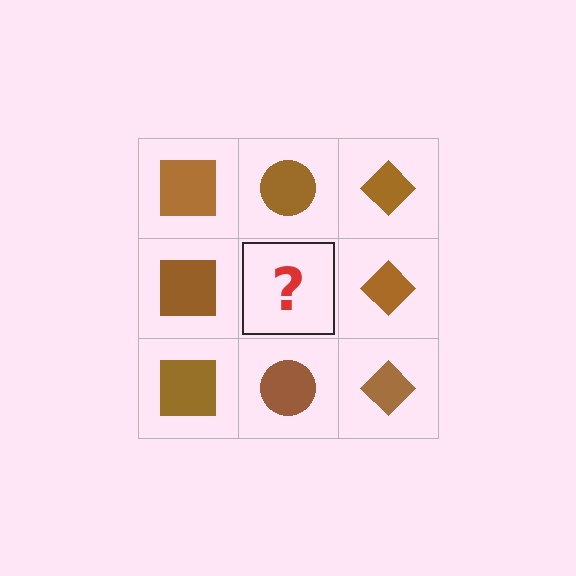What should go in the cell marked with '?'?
The missing cell should contain a brown circle.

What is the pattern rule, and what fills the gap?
The rule is that each column has a consistent shape. The gap should be filled with a brown circle.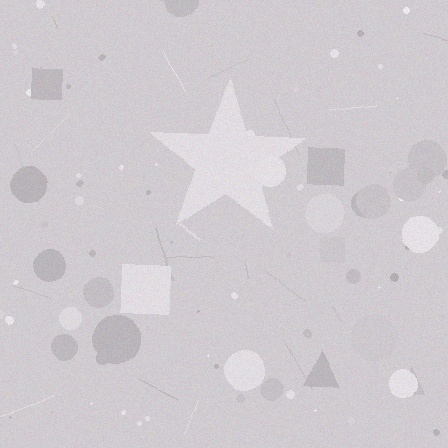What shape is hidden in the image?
A star is hidden in the image.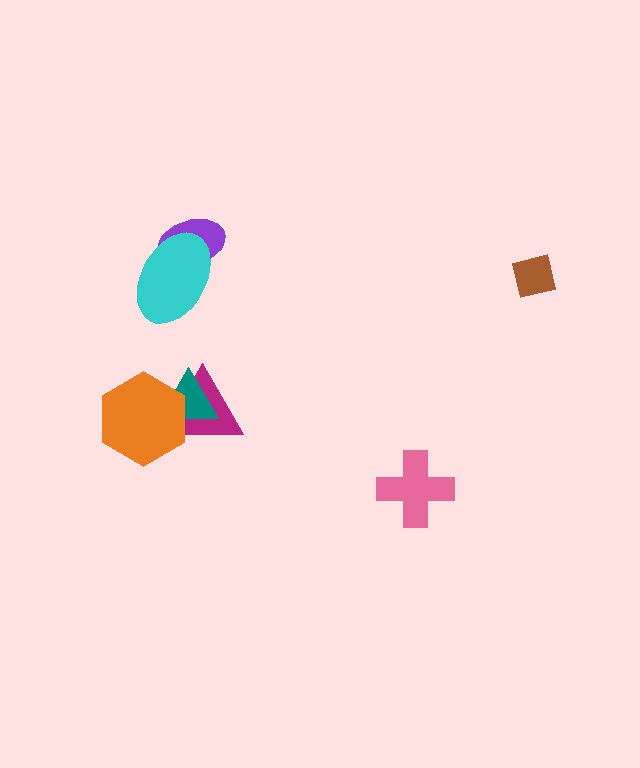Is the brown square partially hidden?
No, no other shape covers it.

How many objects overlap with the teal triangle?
2 objects overlap with the teal triangle.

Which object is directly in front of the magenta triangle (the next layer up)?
The teal triangle is directly in front of the magenta triangle.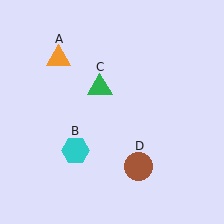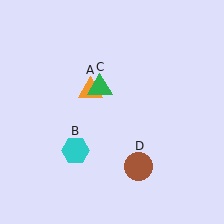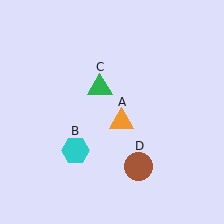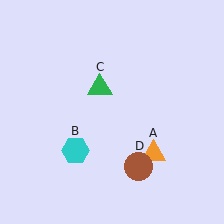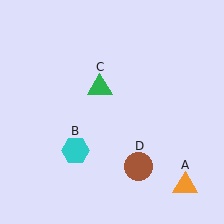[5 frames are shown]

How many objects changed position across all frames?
1 object changed position: orange triangle (object A).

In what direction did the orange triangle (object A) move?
The orange triangle (object A) moved down and to the right.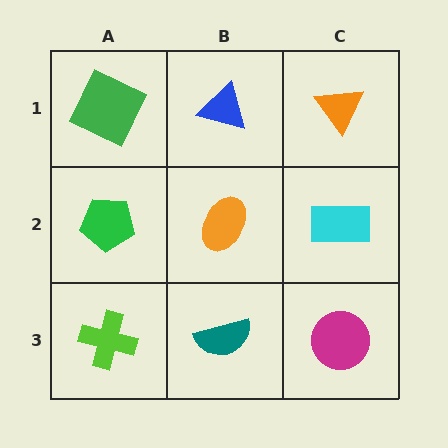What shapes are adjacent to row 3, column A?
A green pentagon (row 2, column A), a teal semicircle (row 3, column B).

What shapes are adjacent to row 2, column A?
A green square (row 1, column A), a lime cross (row 3, column A), an orange ellipse (row 2, column B).